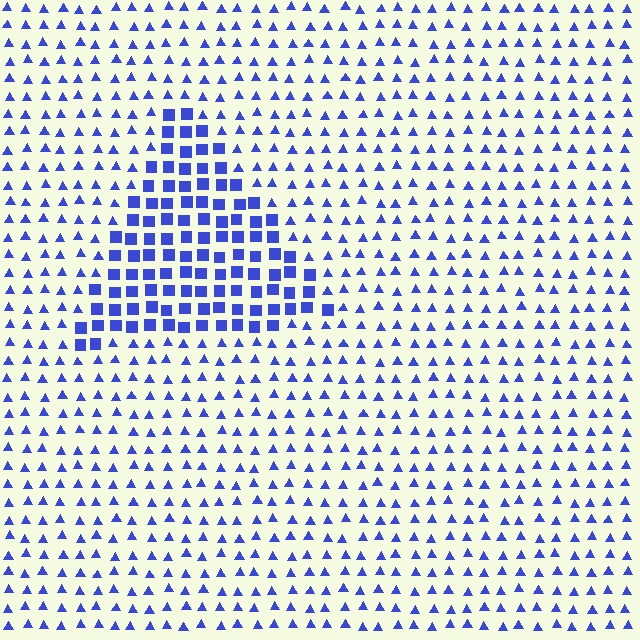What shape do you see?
I see a triangle.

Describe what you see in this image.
The image is filled with small blue elements arranged in a uniform grid. A triangle-shaped region contains squares, while the surrounding area contains triangles. The boundary is defined purely by the change in element shape.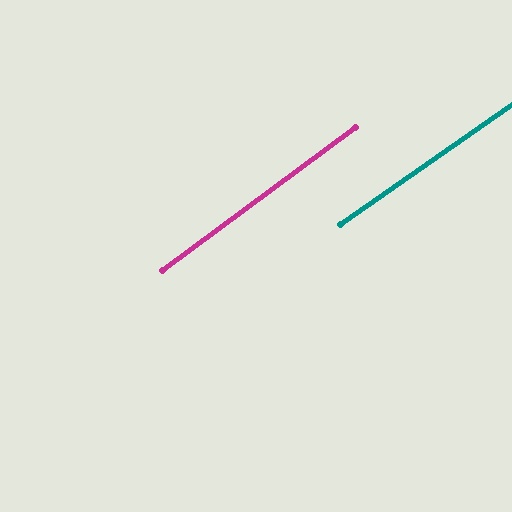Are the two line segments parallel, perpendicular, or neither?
Parallel — their directions differ by only 1.5°.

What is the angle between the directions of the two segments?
Approximately 2 degrees.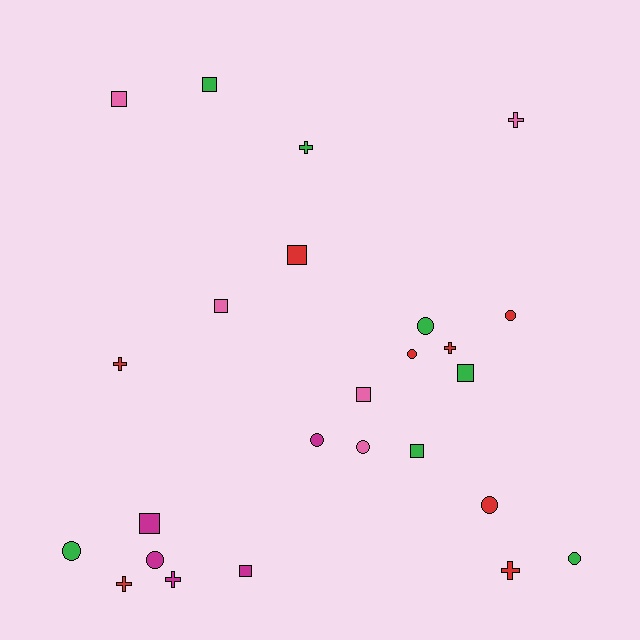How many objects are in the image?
There are 25 objects.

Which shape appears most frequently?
Square, with 9 objects.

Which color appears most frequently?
Red, with 8 objects.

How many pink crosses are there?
There is 1 pink cross.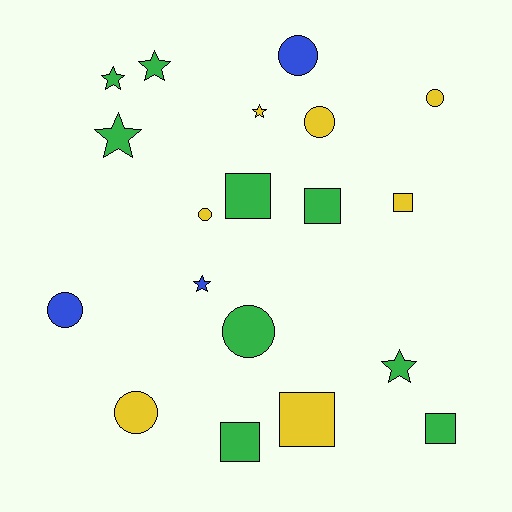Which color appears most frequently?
Green, with 9 objects.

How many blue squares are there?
There are no blue squares.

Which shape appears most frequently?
Circle, with 7 objects.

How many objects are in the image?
There are 19 objects.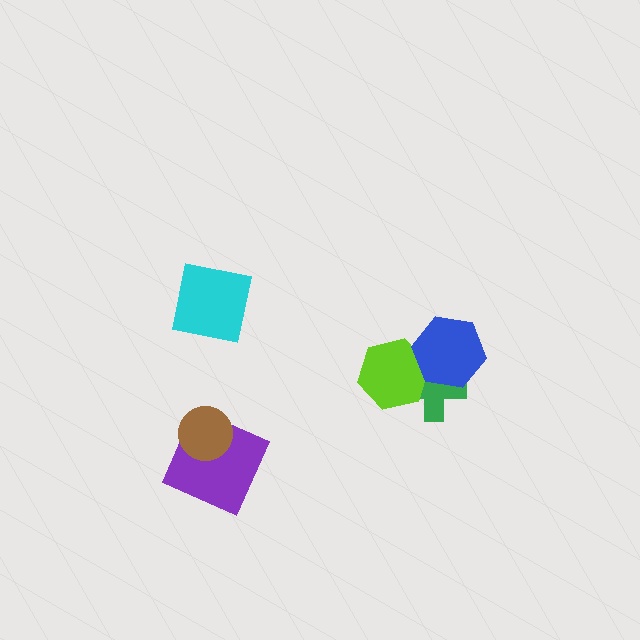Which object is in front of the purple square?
The brown circle is in front of the purple square.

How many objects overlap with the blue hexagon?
2 objects overlap with the blue hexagon.